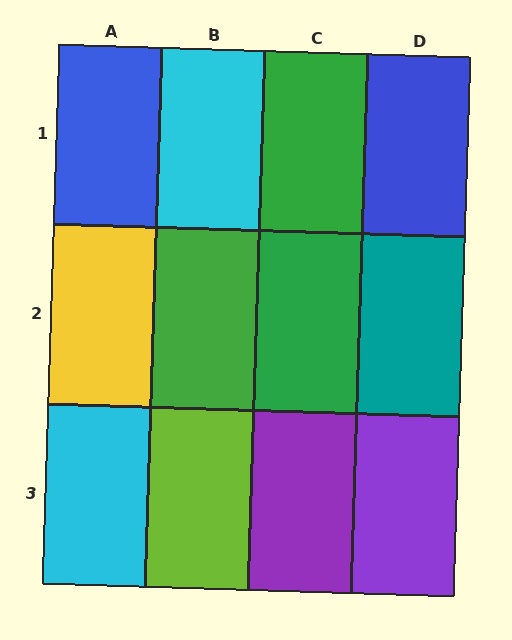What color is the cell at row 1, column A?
Blue.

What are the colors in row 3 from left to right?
Cyan, lime, purple, purple.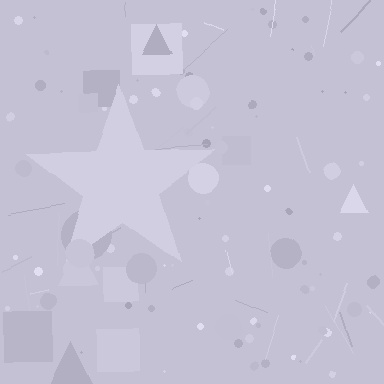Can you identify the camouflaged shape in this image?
The camouflaged shape is a star.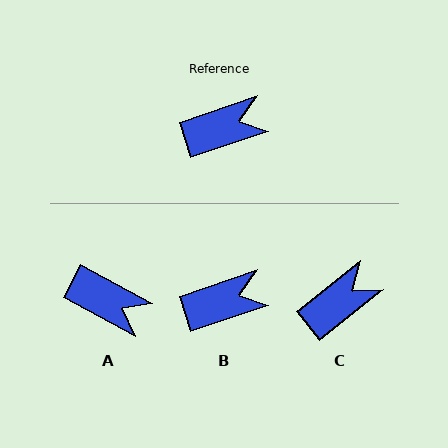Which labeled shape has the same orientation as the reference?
B.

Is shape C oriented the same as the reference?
No, it is off by about 20 degrees.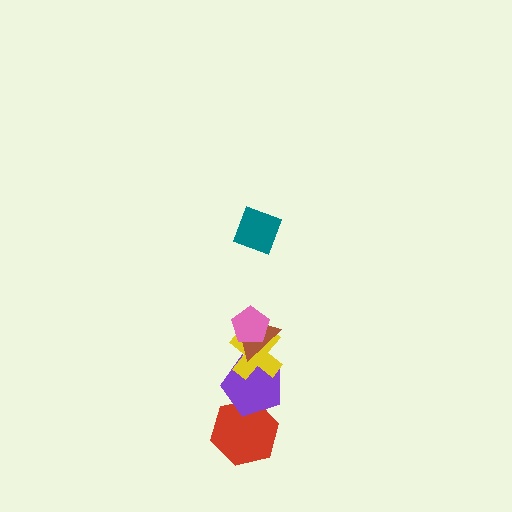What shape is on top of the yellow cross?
The brown triangle is on top of the yellow cross.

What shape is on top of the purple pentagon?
The yellow cross is on top of the purple pentagon.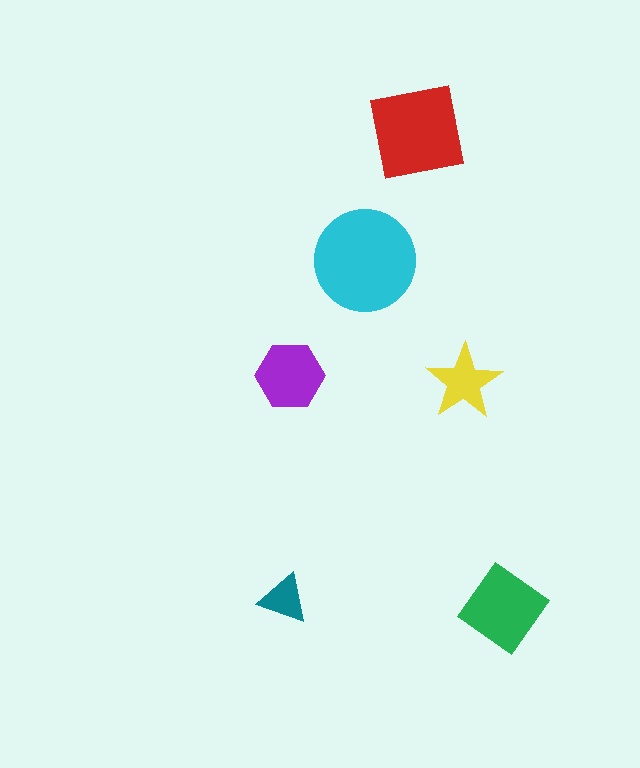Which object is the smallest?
The teal triangle.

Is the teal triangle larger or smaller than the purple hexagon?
Smaller.